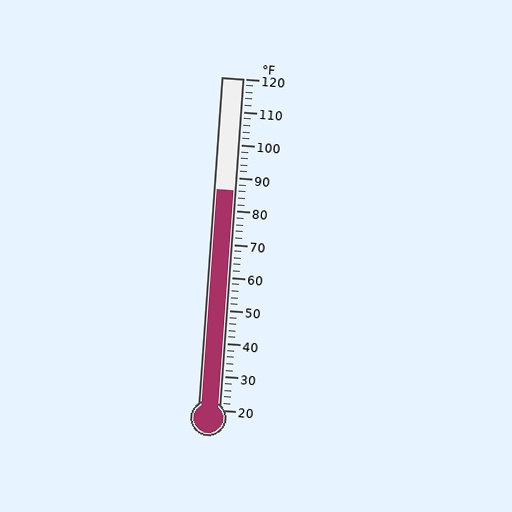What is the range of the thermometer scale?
The thermometer scale ranges from 20°F to 120°F.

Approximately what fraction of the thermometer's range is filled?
The thermometer is filled to approximately 65% of its range.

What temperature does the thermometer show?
The thermometer shows approximately 86°F.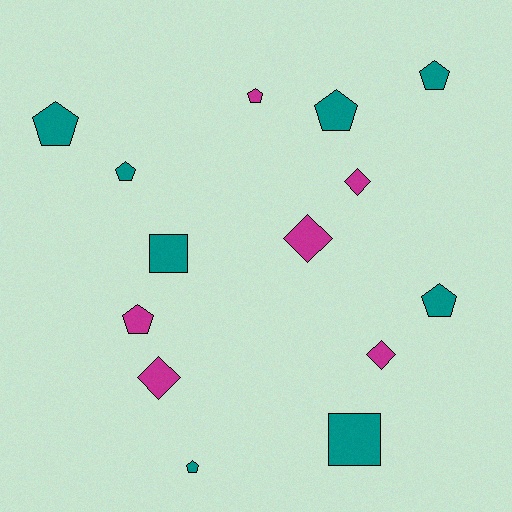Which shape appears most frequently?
Pentagon, with 8 objects.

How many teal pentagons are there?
There are 6 teal pentagons.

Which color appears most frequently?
Teal, with 8 objects.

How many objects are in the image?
There are 14 objects.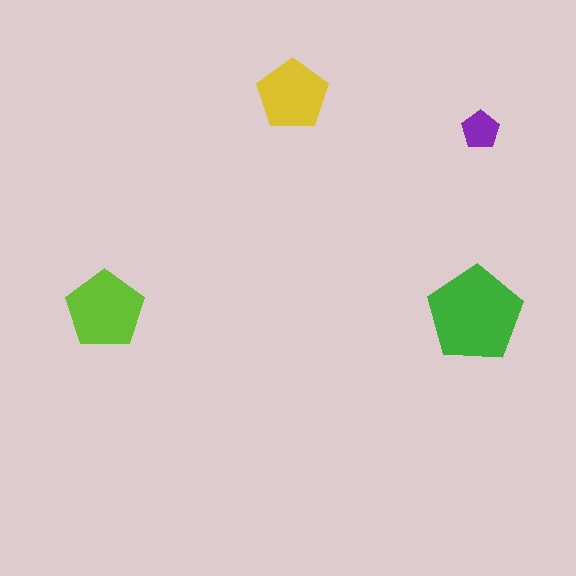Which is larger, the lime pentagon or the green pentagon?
The green one.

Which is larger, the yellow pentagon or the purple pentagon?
The yellow one.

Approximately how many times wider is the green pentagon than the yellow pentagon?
About 1.5 times wider.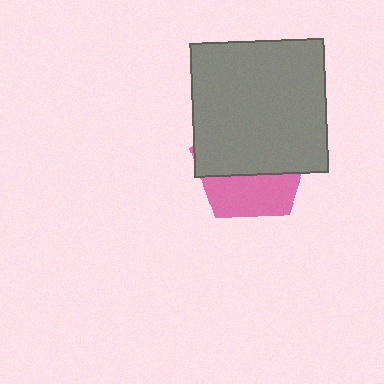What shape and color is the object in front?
The object in front is a gray square.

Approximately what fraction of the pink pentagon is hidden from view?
Roughly 61% of the pink pentagon is hidden behind the gray square.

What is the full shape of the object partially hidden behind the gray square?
The partially hidden object is a pink pentagon.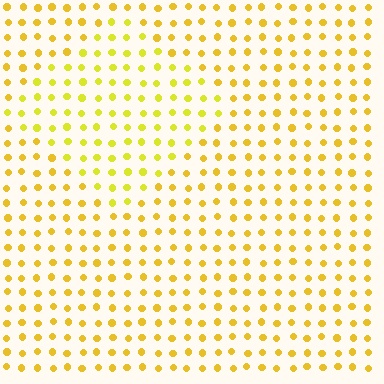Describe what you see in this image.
The image is filled with small yellow elements in a uniform arrangement. A diamond-shaped region is visible where the elements are tinted to a slightly different hue, forming a subtle color boundary.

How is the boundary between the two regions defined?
The boundary is defined purely by a slight shift in hue (about 17 degrees). Spacing, size, and orientation are identical on both sides.